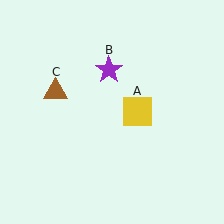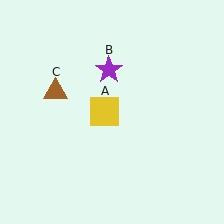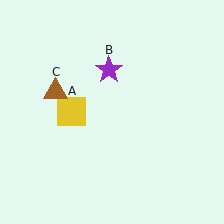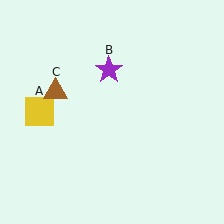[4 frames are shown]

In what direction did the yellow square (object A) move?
The yellow square (object A) moved left.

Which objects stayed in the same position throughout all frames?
Purple star (object B) and brown triangle (object C) remained stationary.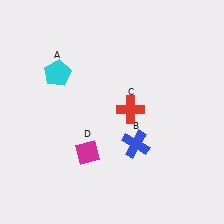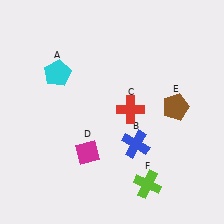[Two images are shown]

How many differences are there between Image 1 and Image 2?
There are 2 differences between the two images.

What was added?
A brown pentagon (E), a lime cross (F) were added in Image 2.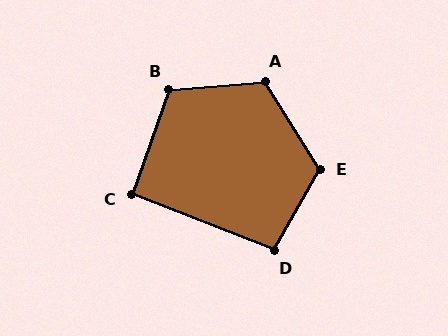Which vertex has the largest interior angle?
E, at approximately 119 degrees.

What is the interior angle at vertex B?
Approximately 114 degrees (obtuse).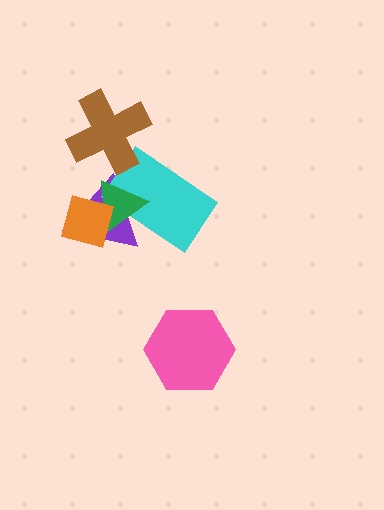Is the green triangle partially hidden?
Yes, it is partially covered by another shape.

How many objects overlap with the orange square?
2 objects overlap with the orange square.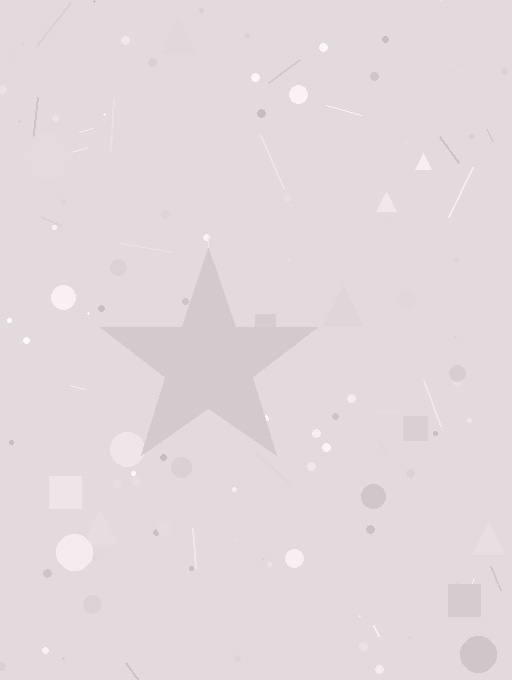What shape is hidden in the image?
A star is hidden in the image.